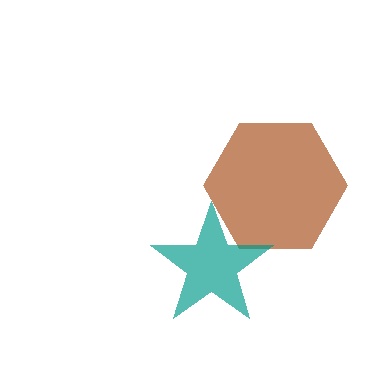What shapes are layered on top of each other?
The layered shapes are: a brown hexagon, a teal star.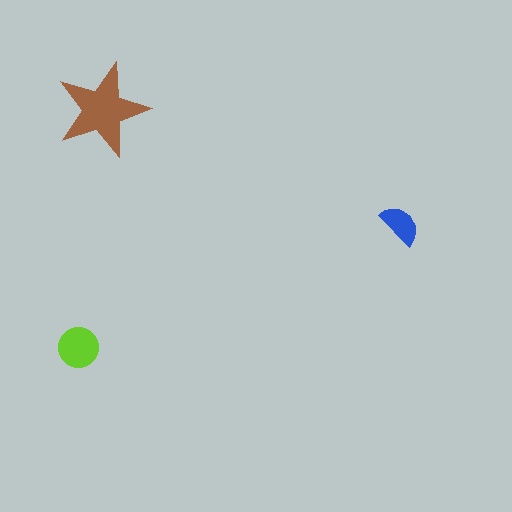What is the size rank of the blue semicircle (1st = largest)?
3rd.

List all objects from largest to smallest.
The brown star, the lime circle, the blue semicircle.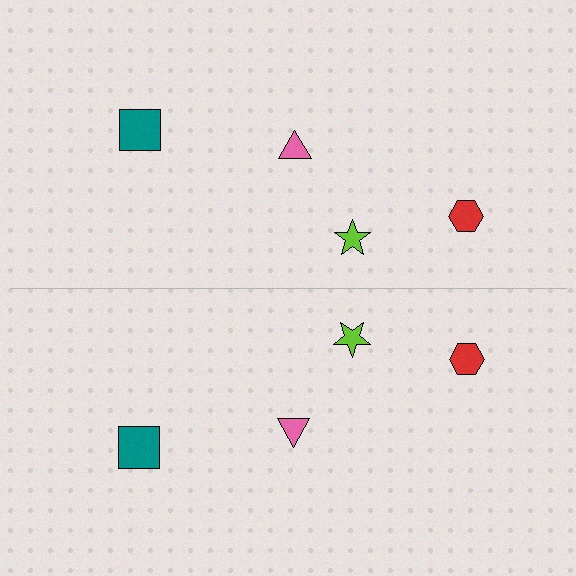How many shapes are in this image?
There are 8 shapes in this image.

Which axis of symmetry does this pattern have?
The pattern has a horizontal axis of symmetry running through the center of the image.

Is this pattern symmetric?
Yes, this pattern has bilateral (reflection) symmetry.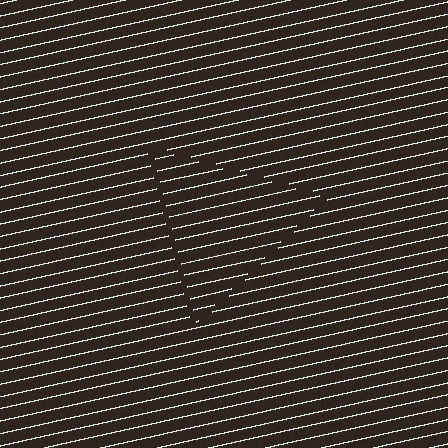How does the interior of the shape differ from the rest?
The interior of the shape contains the same grating, shifted by half a period — the contour is defined by the phase discontinuity where line-ends from the inner and outer gratings abut.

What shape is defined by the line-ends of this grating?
An illusory triangle. The interior of the shape contains the same grating, shifted by half a period — the contour is defined by the phase discontinuity where line-ends from the inner and outer gratings abut.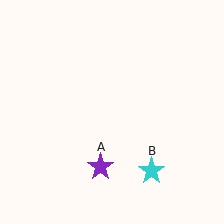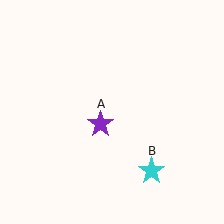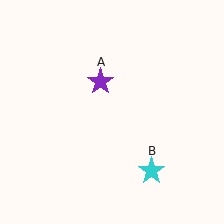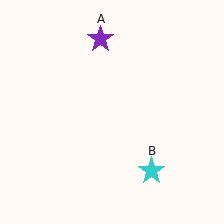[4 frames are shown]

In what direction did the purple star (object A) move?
The purple star (object A) moved up.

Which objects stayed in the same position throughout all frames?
Cyan star (object B) remained stationary.